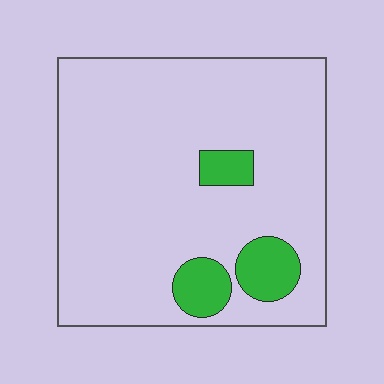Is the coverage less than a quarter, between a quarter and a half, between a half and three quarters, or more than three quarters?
Less than a quarter.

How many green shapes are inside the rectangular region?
3.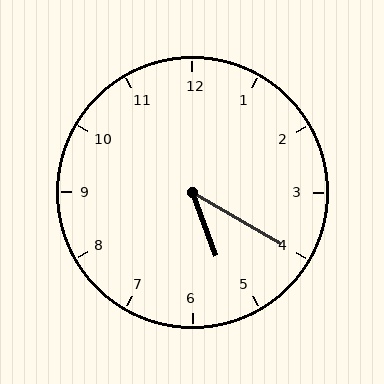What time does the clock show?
5:20.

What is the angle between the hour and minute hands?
Approximately 40 degrees.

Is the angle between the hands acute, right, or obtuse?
It is acute.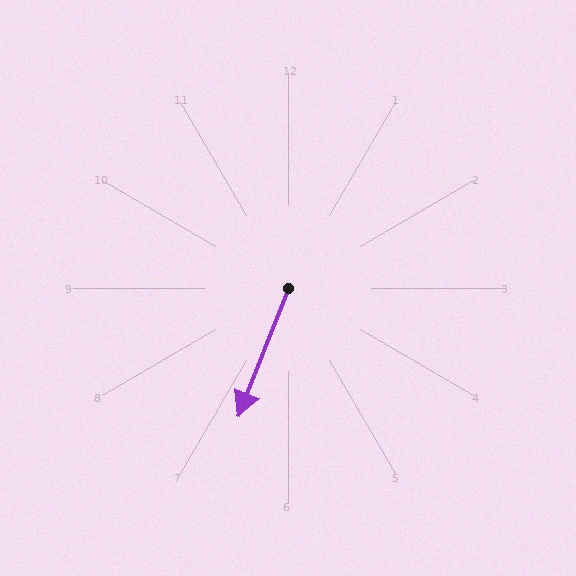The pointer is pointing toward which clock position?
Roughly 7 o'clock.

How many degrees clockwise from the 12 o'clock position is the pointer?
Approximately 201 degrees.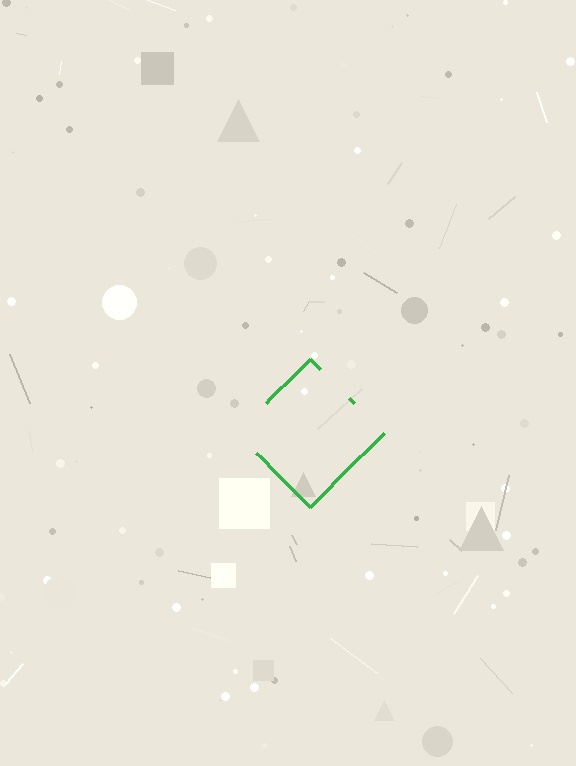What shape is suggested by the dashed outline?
The dashed outline suggests a diamond.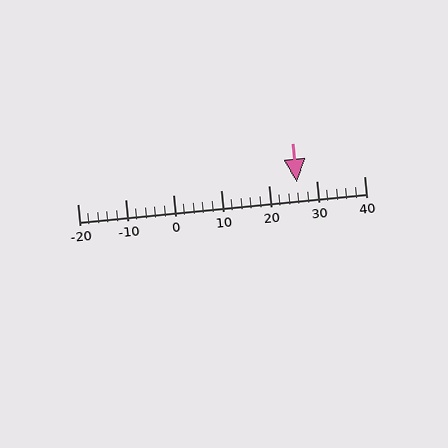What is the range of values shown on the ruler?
The ruler shows values from -20 to 40.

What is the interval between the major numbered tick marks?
The major tick marks are spaced 10 units apart.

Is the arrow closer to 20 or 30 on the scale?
The arrow is closer to 30.